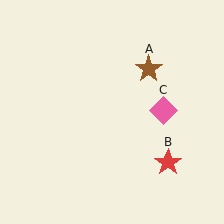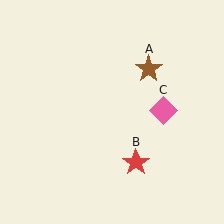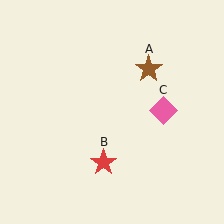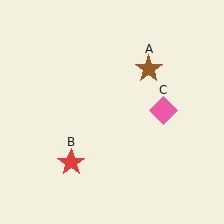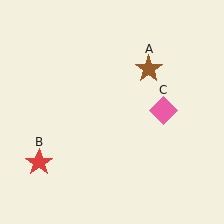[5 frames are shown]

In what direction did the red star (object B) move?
The red star (object B) moved left.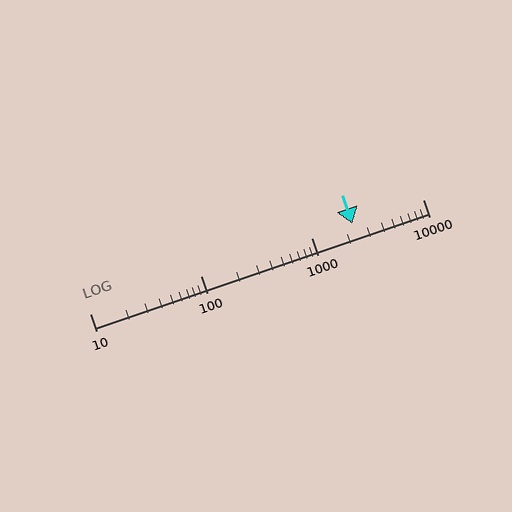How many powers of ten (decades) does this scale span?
The scale spans 3 decades, from 10 to 10000.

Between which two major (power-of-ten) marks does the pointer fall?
The pointer is between 1000 and 10000.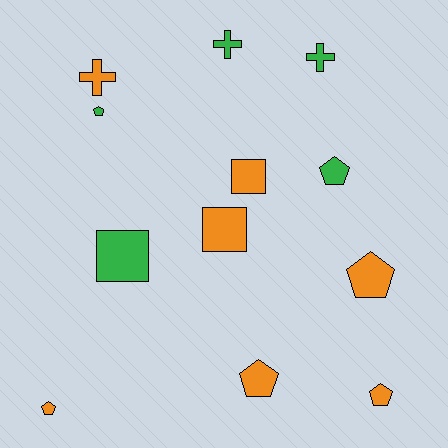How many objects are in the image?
There are 12 objects.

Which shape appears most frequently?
Pentagon, with 6 objects.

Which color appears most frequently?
Orange, with 7 objects.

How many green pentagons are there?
There are 2 green pentagons.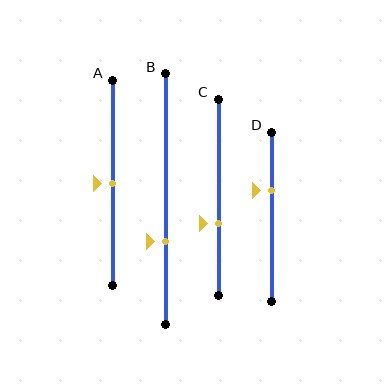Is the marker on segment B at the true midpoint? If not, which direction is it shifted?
No, the marker on segment B is shifted downward by about 17% of the segment length.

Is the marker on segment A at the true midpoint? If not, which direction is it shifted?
Yes, the marker on segment A is at the true midpoint.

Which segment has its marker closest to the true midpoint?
Segment A has its marker closest to the true midpoint.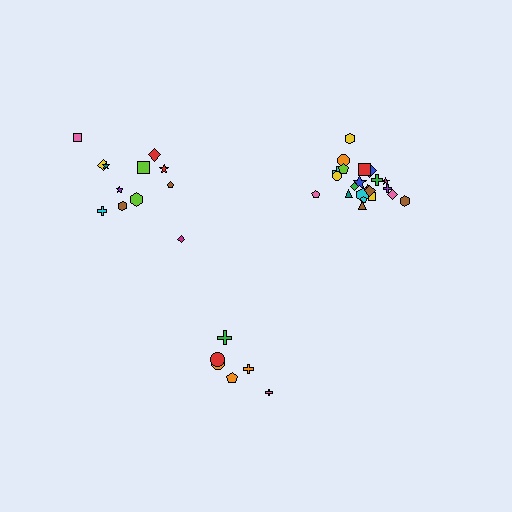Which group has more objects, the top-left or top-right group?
The top-right group.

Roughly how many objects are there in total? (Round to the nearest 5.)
Roughly 40 objects in total.